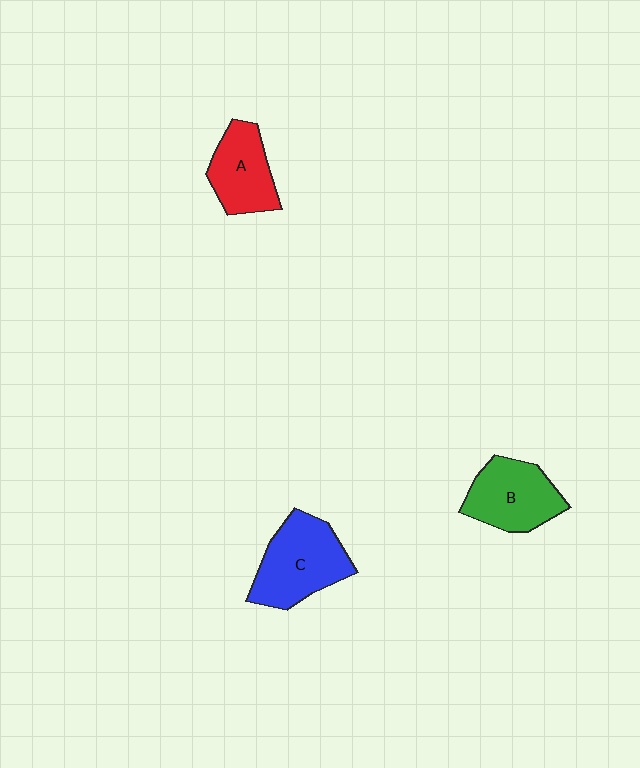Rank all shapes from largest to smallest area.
From largest to smallest: C (blue), B (green), A (red).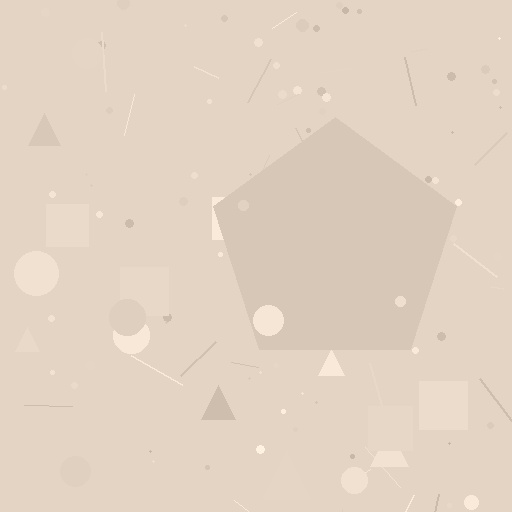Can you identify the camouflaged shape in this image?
The camouflaged shape is a pentagon.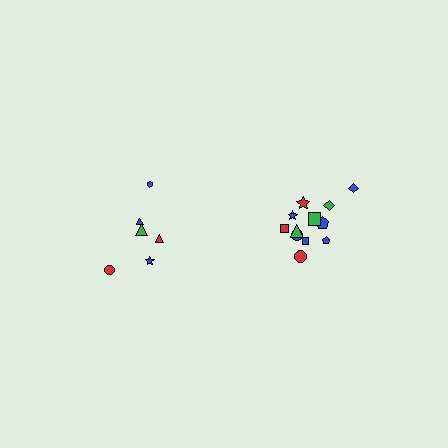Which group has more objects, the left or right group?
The right group.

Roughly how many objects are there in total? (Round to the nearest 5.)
Roughly 20 objects in total.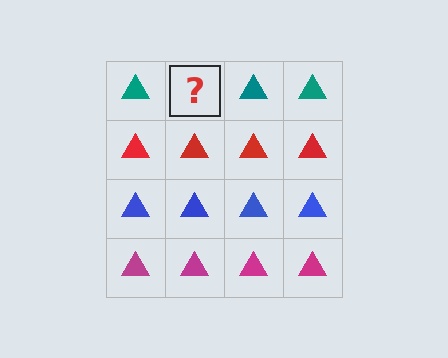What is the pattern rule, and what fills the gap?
The rule is that each row has a consistent color. The gap should be filled with a teal triangle.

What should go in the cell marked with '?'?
The missing cell should contain a teal triangle.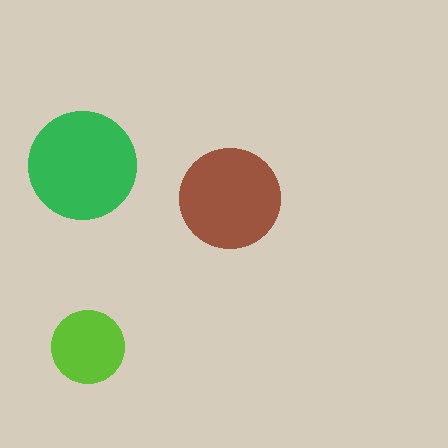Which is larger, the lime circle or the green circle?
The green one.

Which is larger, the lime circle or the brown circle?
The brown one.